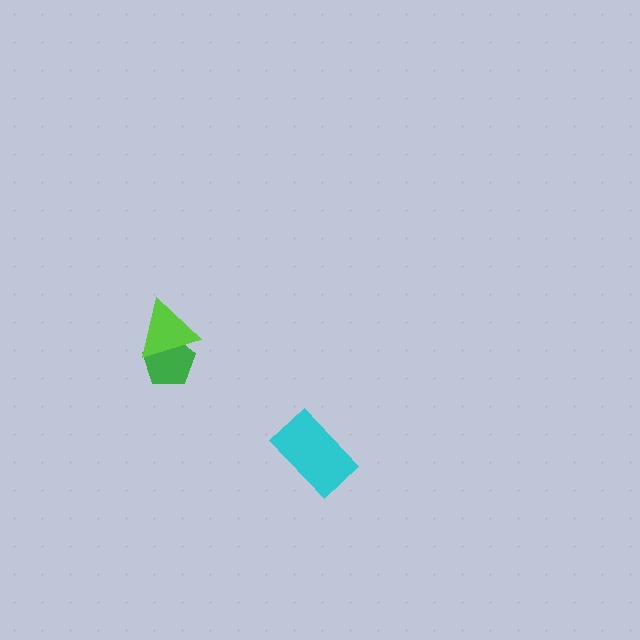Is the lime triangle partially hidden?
No, no other shape covers it.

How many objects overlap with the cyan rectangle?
0 objects overlap with the cyan rectangle.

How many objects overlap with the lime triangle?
1 object overlaps with the lime triangle.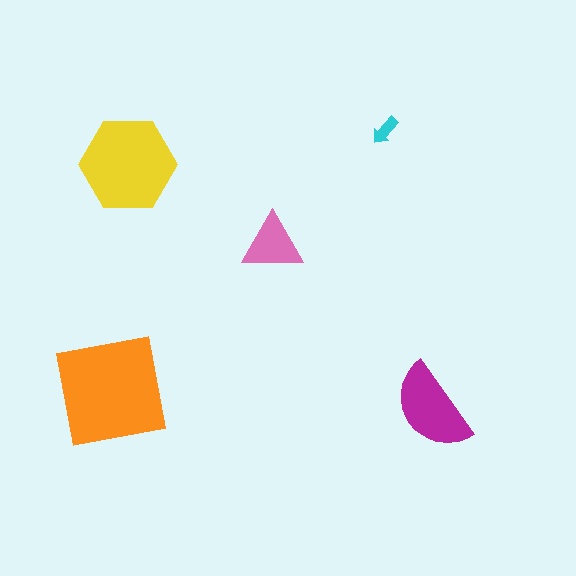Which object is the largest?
The orange square.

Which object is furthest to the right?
The magenta semicircle is rightmost.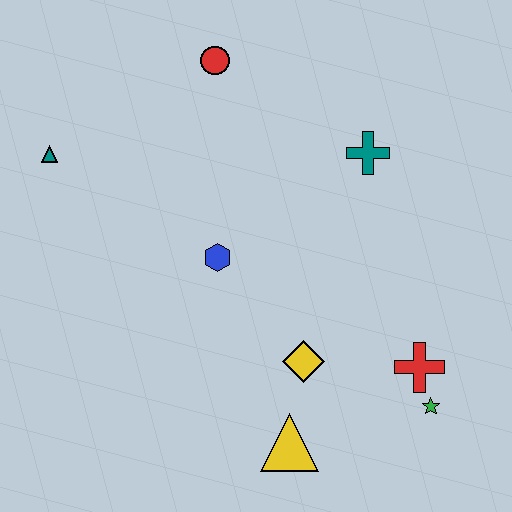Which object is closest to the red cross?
The green star is closest to the red cross.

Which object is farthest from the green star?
The teal triangle is farthest from the green star.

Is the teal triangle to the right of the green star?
No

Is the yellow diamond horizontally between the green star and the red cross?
No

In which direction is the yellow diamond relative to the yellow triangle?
The yellow diamond is above the yellow triangle.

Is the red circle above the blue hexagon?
Yes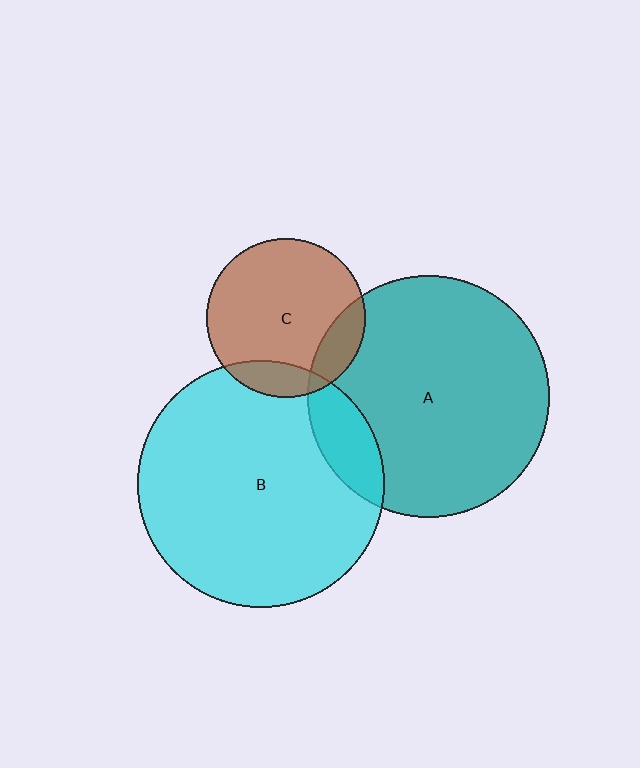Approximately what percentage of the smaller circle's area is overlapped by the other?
Approximately 15%.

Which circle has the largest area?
Circle B (cyan).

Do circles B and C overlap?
Yes.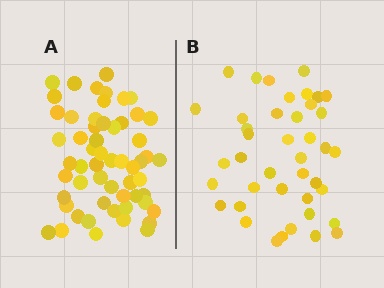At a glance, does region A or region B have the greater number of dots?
Region A (the left region) has more dots.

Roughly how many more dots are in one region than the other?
Region A has approximately 15 more dots than region B.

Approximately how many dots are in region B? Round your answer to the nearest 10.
About 40 dots. (The exact count is 41, which rounds to 40.)